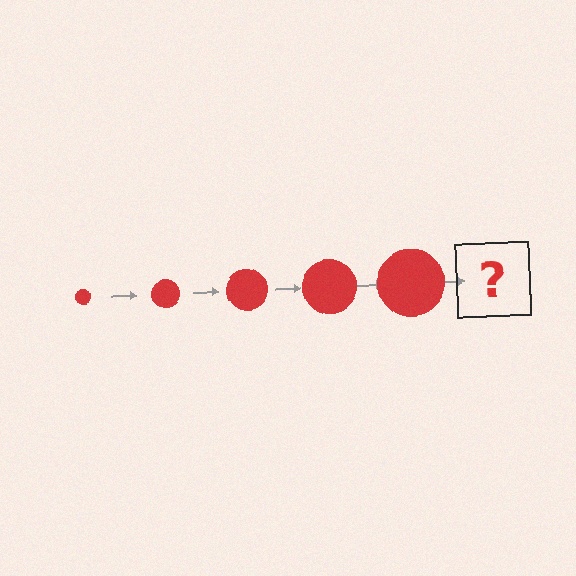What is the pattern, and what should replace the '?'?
The pattern is that the circle gets progressively larger each step. The '?' should be a red circle, larger than the previous one.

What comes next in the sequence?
The next element should be a red circle, larger than the previous one.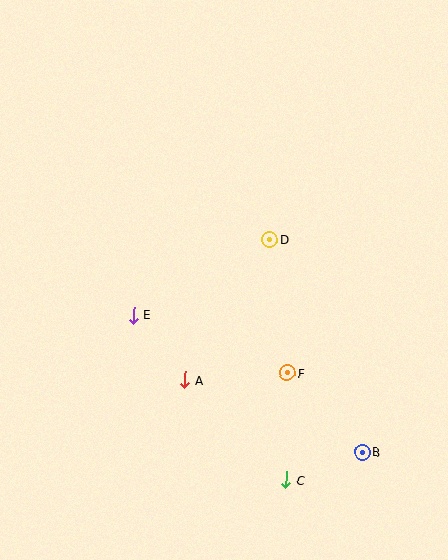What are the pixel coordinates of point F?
Point F is at (287, 373).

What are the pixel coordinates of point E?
Point E is at (134, 315).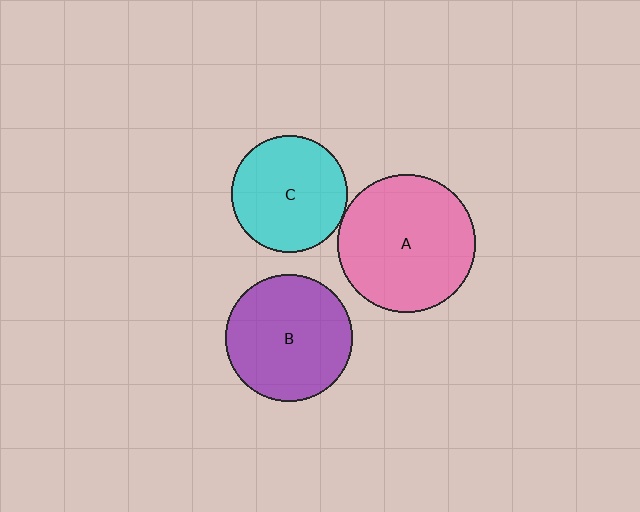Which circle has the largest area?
Circle A (pink).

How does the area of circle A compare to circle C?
Approximately 1.4 times.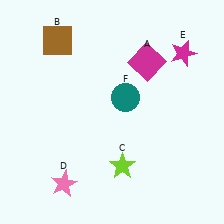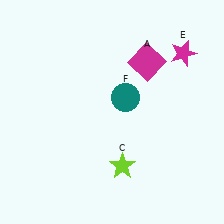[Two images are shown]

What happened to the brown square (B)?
The brown square (B) was removed in Image 2. It was in the top-left area of Image 1.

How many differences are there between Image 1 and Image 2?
There are 2 differences between the two images.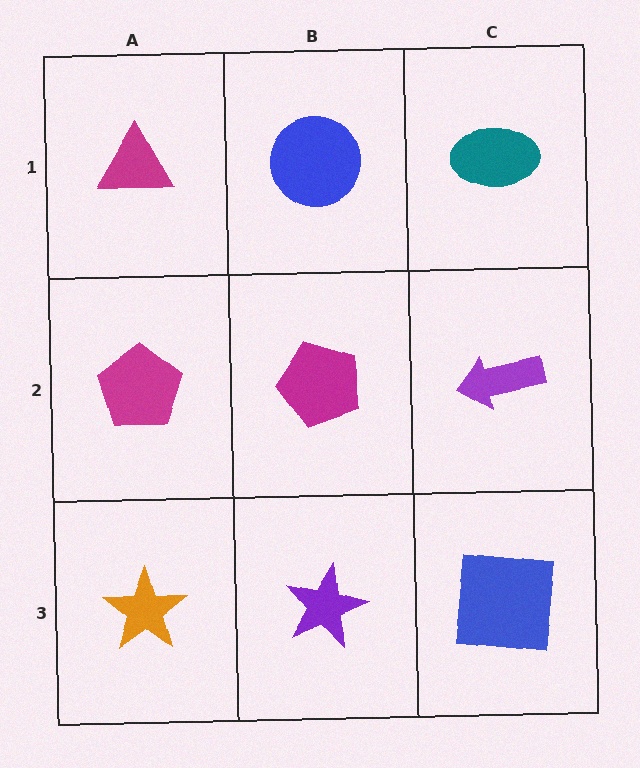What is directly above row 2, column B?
A blue circle.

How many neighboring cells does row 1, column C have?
2.